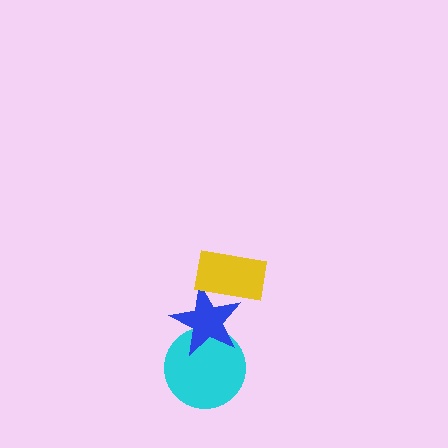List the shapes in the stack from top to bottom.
From top to bottom: the yellow rectangle, the blue star, the cyan circle.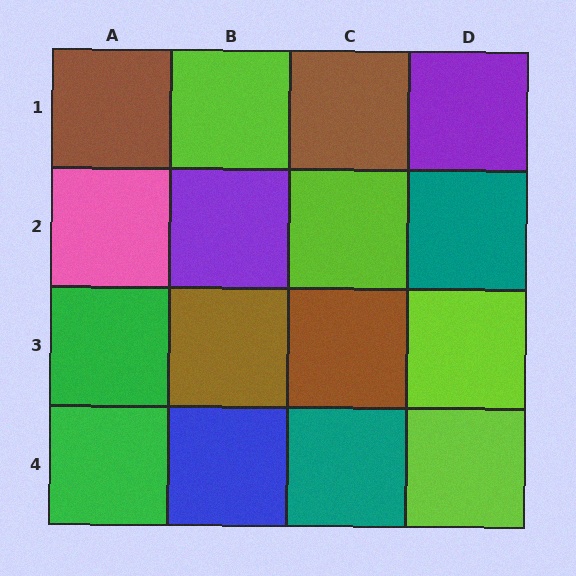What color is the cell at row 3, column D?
Lime.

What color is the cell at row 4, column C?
Teal.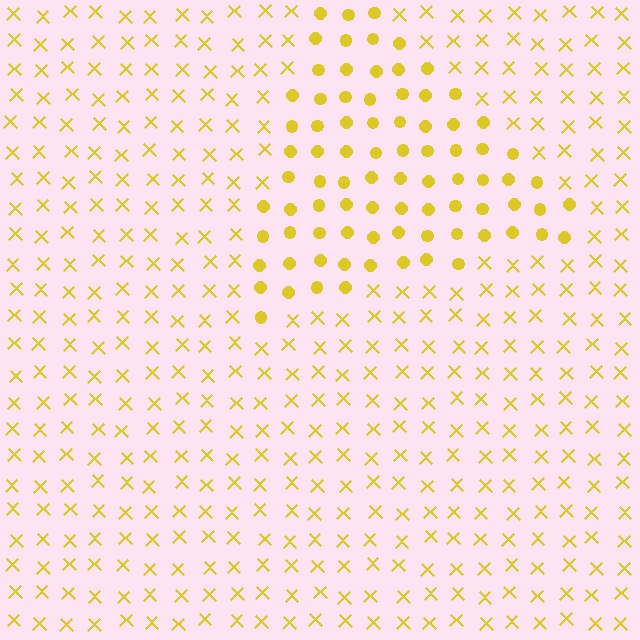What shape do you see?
I see a triangle.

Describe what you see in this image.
The image is filled with small yellow elements arranged in a uniform grid. A triangle-shaped region contains circles, while the surrounding area contains X marks. The boundary is defined purely by the change in element shape.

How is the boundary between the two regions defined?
The boundary is defined by a change in element shape: circles inside vs. X marks outside. All elements share the same color and spacing.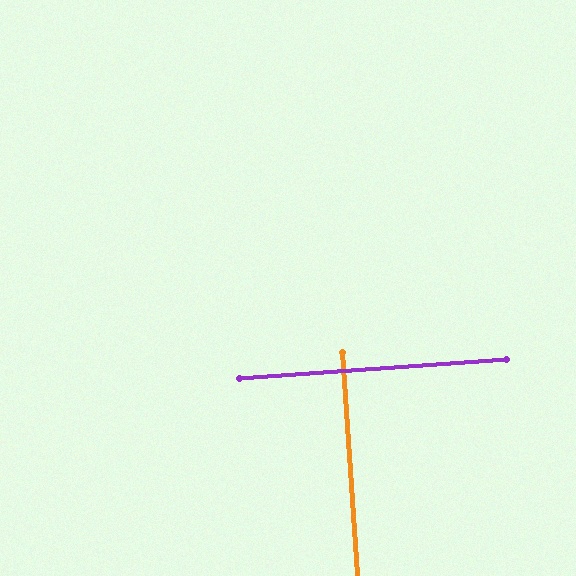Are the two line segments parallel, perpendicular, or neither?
Perpendicular — they meet at approximately 90°.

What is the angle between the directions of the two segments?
Approximately 90 degrees.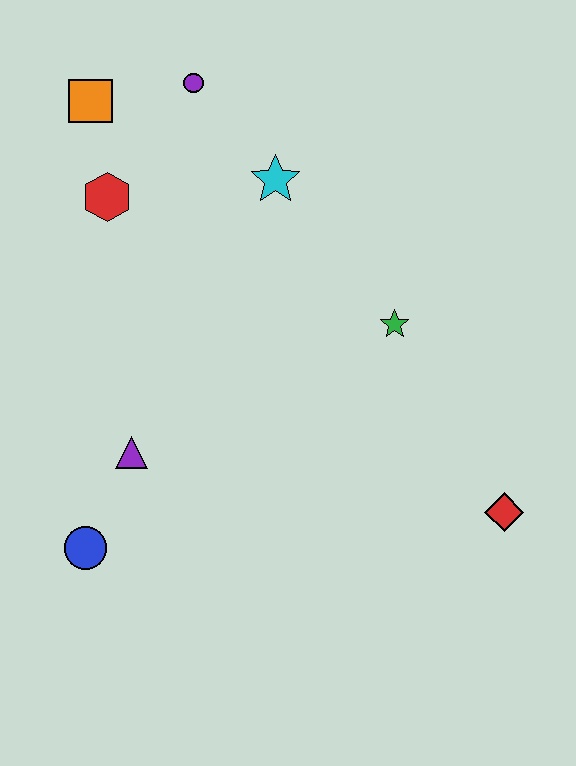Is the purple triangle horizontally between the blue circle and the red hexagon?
No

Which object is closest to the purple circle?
The orange square is closest to the purple circle.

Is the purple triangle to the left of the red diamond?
Yes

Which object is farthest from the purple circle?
The red diamond is farthest from the purple circle.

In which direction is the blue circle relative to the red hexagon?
The blue circle is below the red hexagon.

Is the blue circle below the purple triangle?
Yes